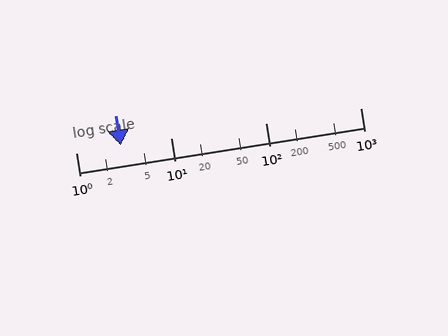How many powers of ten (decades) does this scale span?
The scale spans 3 decades, from 1 to 1000.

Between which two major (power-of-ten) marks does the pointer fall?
The pointer is between 1 and 10.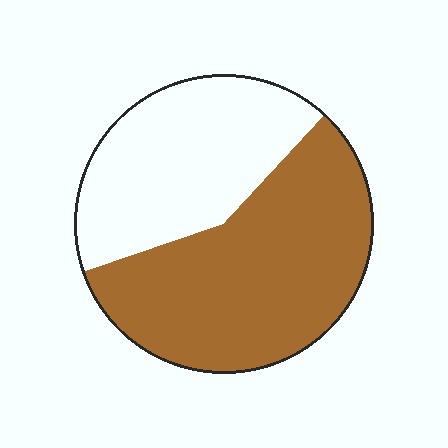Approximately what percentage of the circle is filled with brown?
Approximately 60%.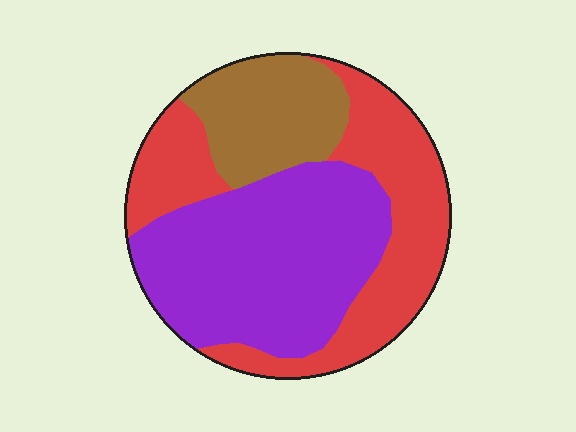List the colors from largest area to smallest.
From largest to smallest: purple, red, brown.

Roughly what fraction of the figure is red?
Red takes up between a quarter and a half of the figure.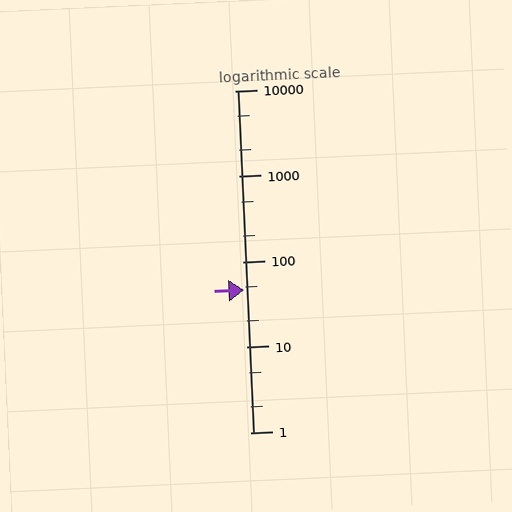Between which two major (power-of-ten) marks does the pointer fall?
The pointer is between 10 and 100.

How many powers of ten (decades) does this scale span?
The scale spans 4 decades, from 1 to 10000.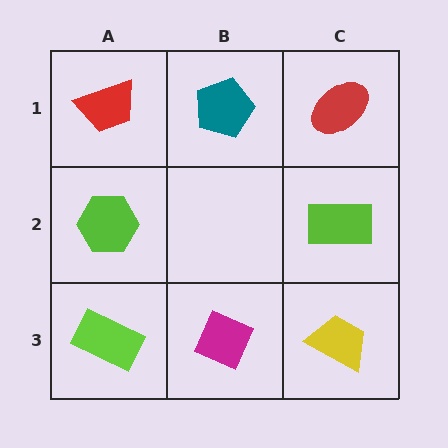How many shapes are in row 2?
2 shapes.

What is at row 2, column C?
A lime rectangle.